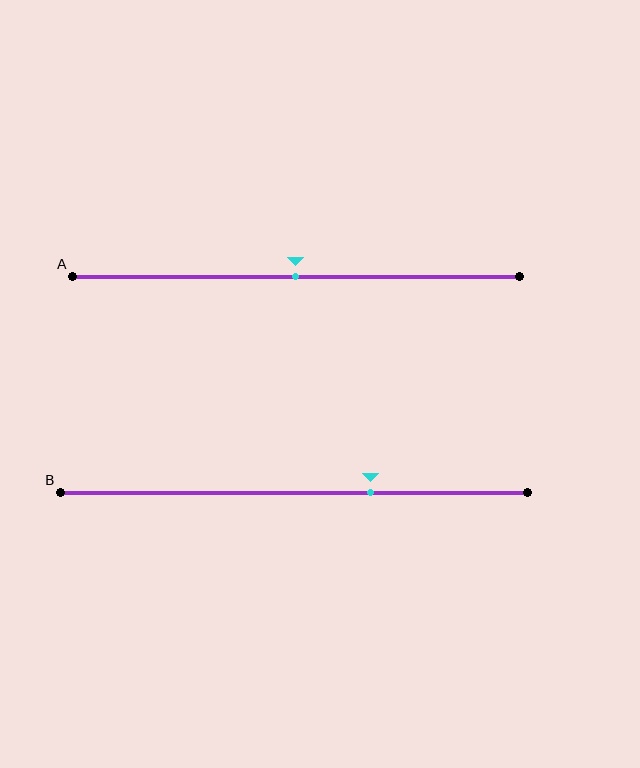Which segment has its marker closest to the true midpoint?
Segment A has its marker closest to the true midpoint.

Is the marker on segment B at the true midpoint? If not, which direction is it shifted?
No, the marker on segment B is shifted to the right by about 16% of the segment length.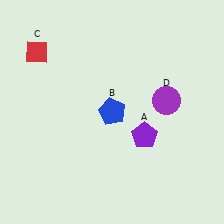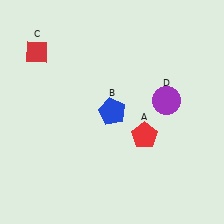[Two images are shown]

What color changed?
The pentagon (A) changed from purple in Image 1 to red in Image 2.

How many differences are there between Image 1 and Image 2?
There is 1 difference between the two images.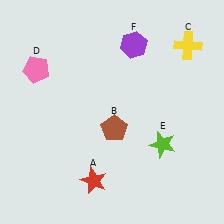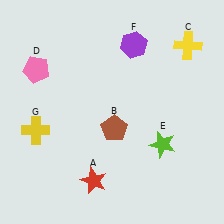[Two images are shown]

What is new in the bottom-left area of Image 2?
A yellow cross (G) was added in the bottom-left area of Image 2.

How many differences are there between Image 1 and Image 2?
There is 1 difference between the two images.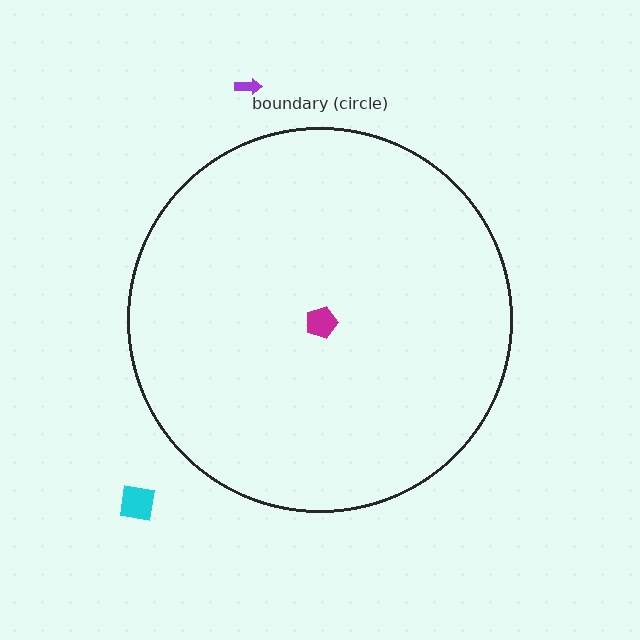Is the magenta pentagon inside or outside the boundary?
Inside.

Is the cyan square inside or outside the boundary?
Outside.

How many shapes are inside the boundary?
2 inside, 2 outside.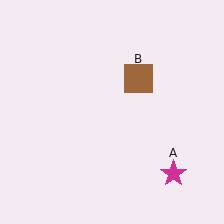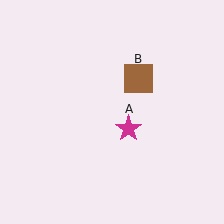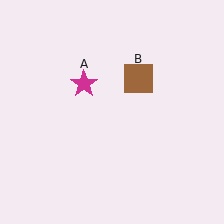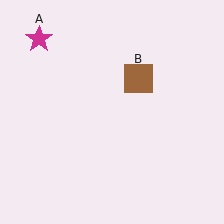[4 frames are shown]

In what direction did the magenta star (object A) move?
The magenta star (object A) moved up and to the left.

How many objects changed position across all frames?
1 object changed position: magenta star (object A).